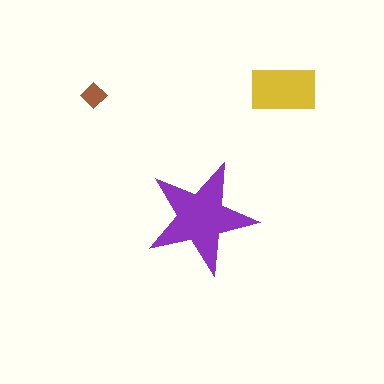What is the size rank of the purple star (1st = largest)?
1st.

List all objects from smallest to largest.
The brown diamond, the yellow rectangle, the purple star.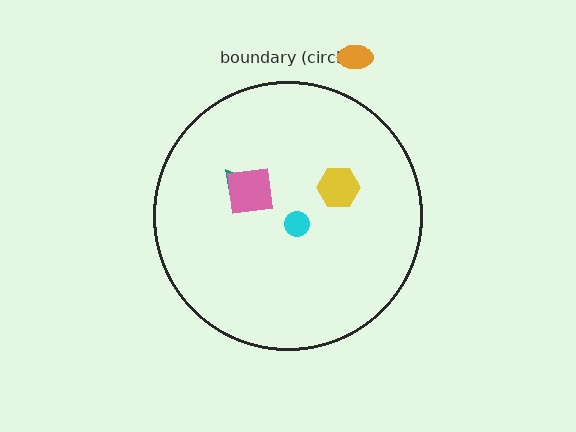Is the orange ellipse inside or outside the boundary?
Outside.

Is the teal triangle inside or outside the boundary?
Inside.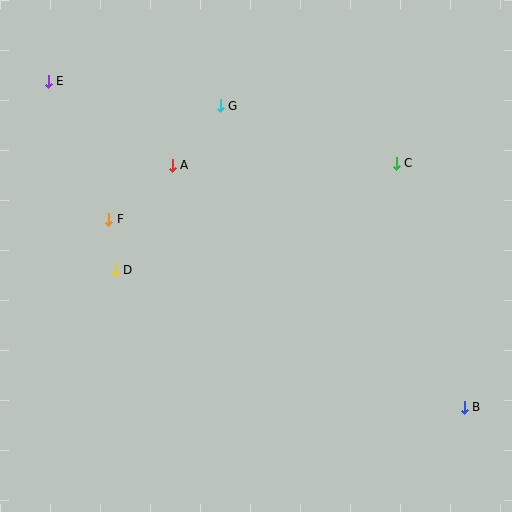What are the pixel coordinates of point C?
Point C is at (396, 163).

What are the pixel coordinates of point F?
Point F is at (109, 219).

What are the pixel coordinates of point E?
Point E is at (48, 81).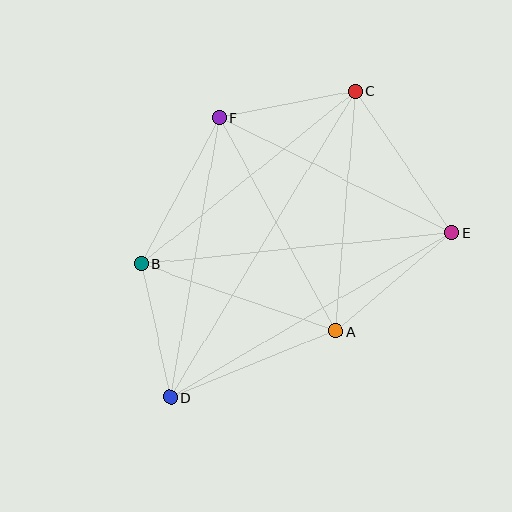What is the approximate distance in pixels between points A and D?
The distance between A and D is approximately 178 pixels.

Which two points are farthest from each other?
Points C and D are farthest from each other.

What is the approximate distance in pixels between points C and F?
The distance between C and F is approximately 139 pixels.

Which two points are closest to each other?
Points B and D are closest to each other.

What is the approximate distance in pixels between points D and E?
The distance between D and E is approximately 326 pixels.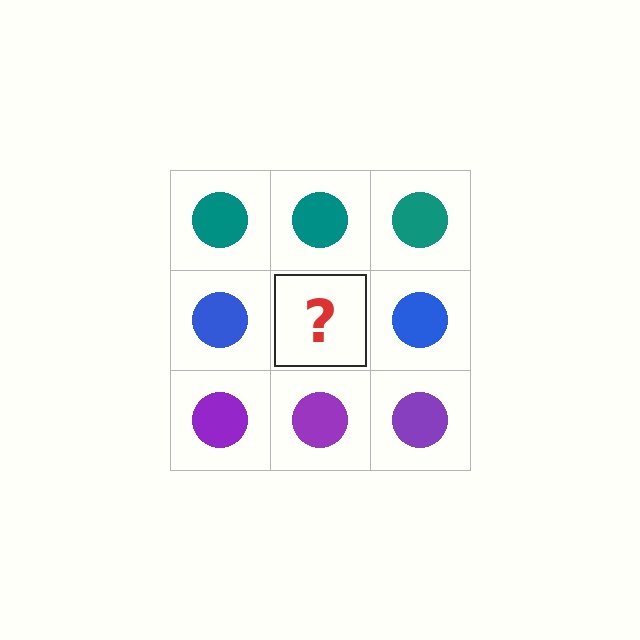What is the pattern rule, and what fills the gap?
The rule is that each row has a consistent color. The gap should be filled with a blue circle.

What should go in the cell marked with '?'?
The missing cell should contain a blue circle.